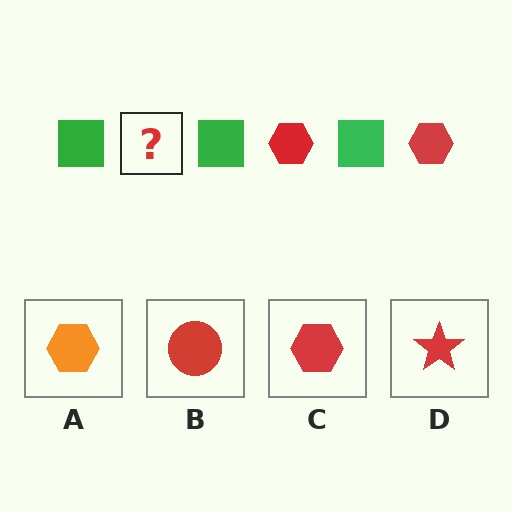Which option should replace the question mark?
Option C.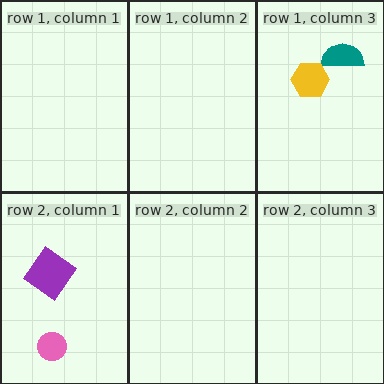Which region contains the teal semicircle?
The row 1, column 3 region.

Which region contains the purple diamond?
The row 2, column 1 region.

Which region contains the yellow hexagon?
The row 1, column 3 region.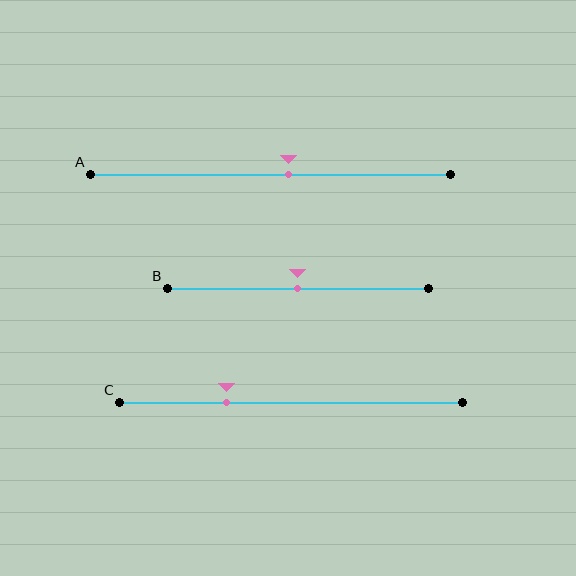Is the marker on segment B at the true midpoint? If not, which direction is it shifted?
Yes, the marker on segment B is at the true midpoint.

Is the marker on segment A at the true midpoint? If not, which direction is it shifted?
No, the marker on segment A is shifted to the right by about 5% of the segment length.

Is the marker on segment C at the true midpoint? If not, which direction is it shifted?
No, the marker on segment C is shifted to the left by about 19% of the segment length.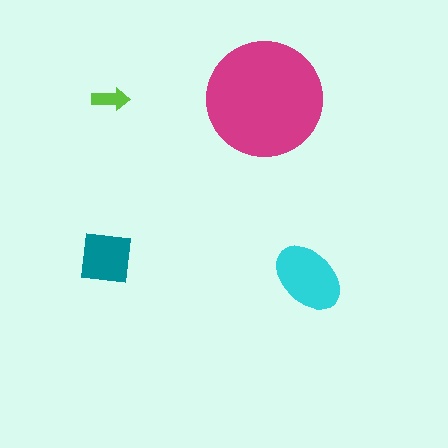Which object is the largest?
The magenta circle.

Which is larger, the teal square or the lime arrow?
The teal square.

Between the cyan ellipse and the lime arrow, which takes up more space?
The cyan ellipse.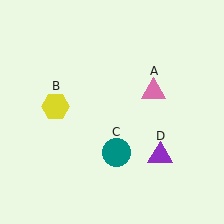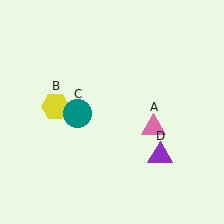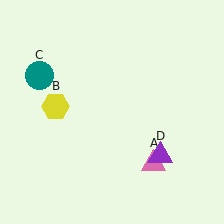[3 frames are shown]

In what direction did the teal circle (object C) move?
The teal circle (object C) moved up and to the left.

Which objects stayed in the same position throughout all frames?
Yellow hexagon (object B) and purple triangle (object D) remained stationary.